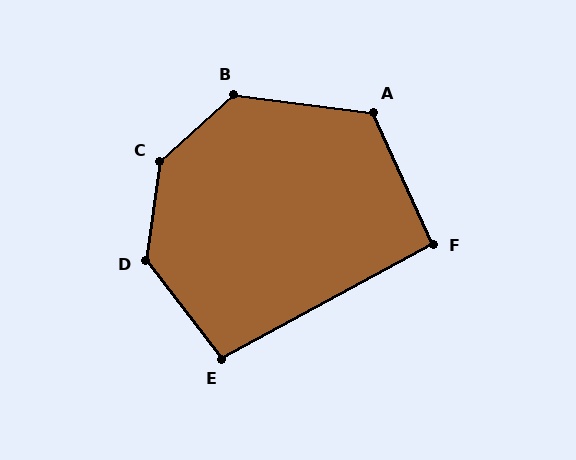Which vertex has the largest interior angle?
C, at approximately 140 degrees.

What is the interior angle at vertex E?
Approximately 99 degrees (obtuse).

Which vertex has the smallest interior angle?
F, at approximately 95 degrees.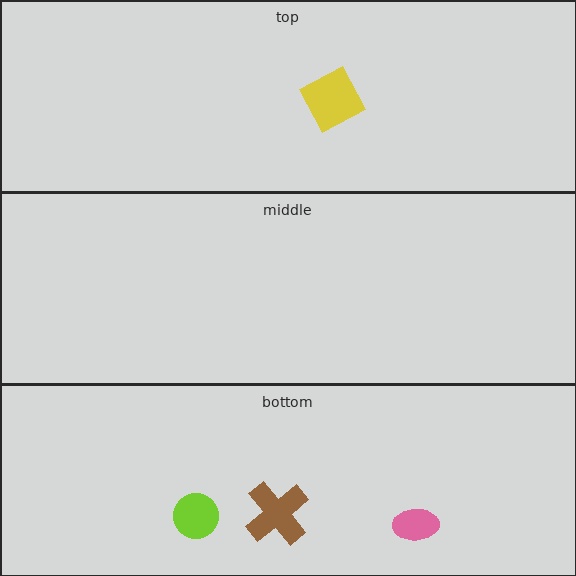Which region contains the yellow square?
The top region.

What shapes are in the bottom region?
The brown cross, the lime circle, the pink ellipse.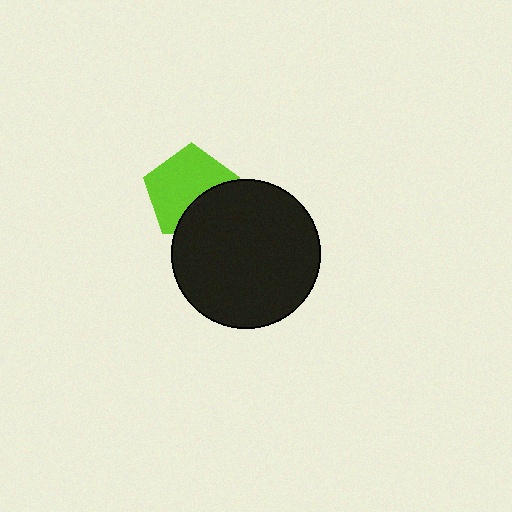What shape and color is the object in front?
The object in front is a black circle.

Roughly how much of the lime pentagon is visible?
Most of it is visible (roughly 66%).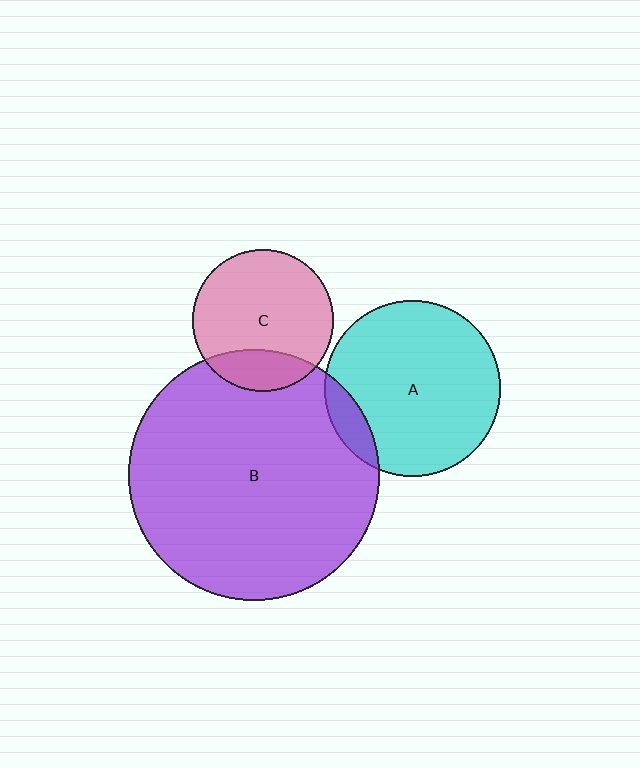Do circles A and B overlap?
Yes.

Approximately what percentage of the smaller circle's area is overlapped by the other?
Approximately 10%.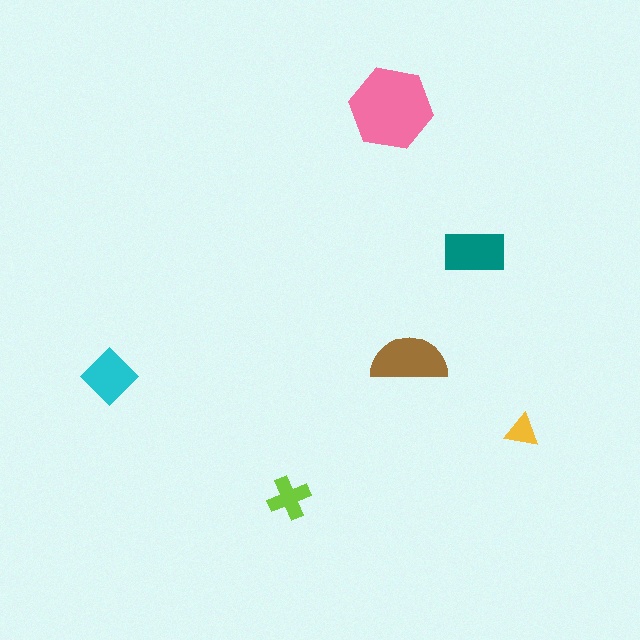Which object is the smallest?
The yellow triangle.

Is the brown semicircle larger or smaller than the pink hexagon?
Smaller.